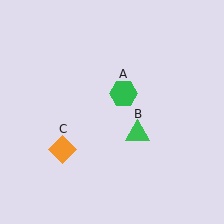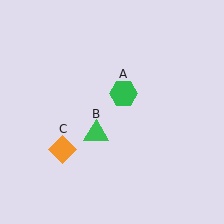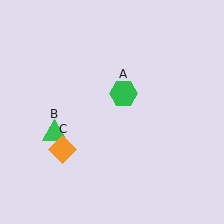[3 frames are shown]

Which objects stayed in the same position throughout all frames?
Green hexagon (object A) and orange diamond (object C) remained stationary.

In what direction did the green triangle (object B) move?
The green triangle (object B) moved left.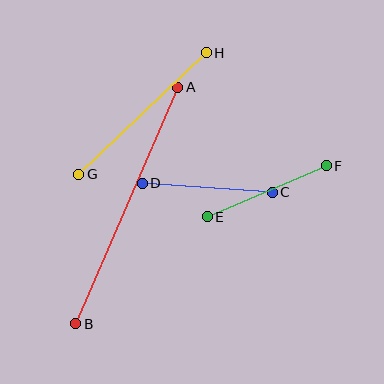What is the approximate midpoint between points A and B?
The midpoint is at approximately (127, 206) pixels.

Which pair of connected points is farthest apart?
Points A and B are farthest apart.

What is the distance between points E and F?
The distance is approximately 130 pixels.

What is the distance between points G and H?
The distance is approximately 176 pixels.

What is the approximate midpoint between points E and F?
The midpoint is at approximately (267, 191) pixels.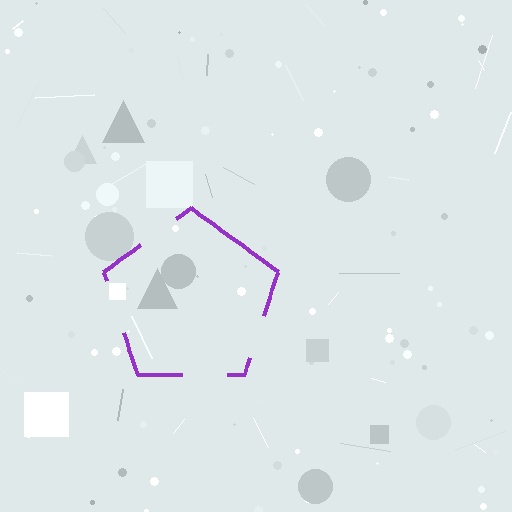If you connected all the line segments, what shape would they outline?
They would outline a pentagon.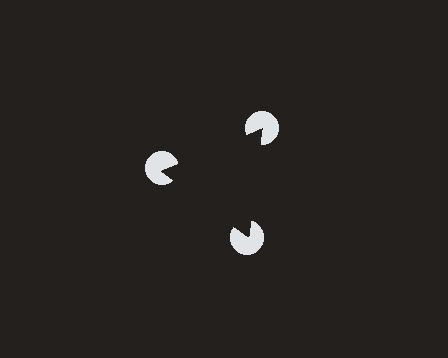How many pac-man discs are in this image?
There are 3 — one at each vertex of the illusory triangle.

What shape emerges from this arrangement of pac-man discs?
An illusory triangle — its edges are inferred from the aligned wedge cuts in the pac-man discs, not physically drawn.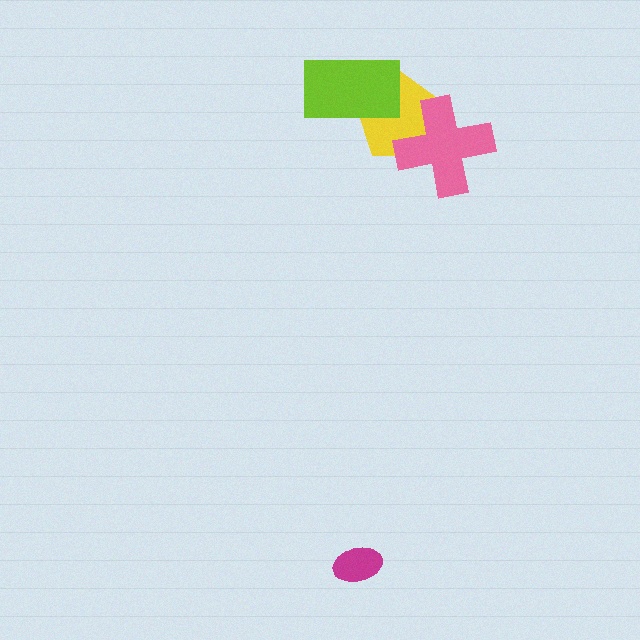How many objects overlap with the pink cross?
1 object overlaps with the pink cross.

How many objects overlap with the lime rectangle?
1 object overlaps with the lime rectangle.